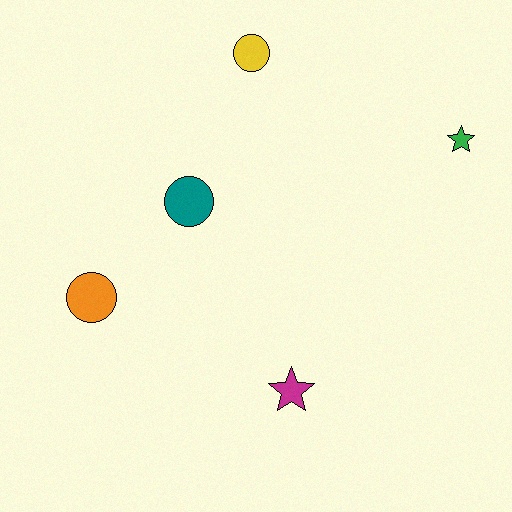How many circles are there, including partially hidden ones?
There are 3 circles.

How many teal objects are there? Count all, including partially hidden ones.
There is 1 teal object.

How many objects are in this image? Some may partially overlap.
There are 5 objects.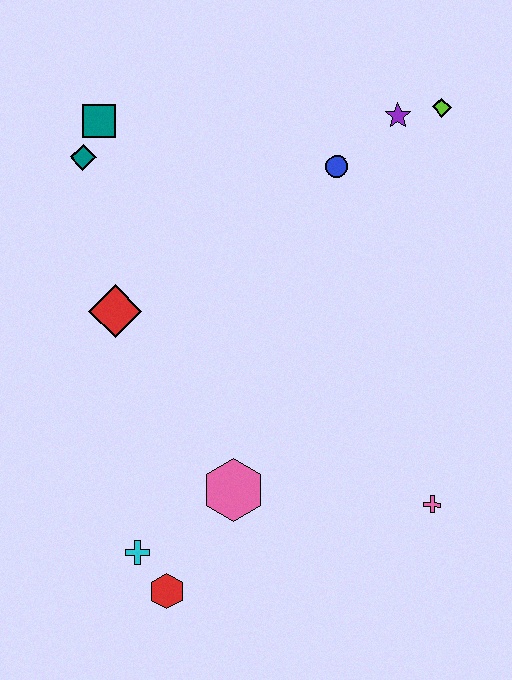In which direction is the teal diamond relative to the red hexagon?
The teal diamond is above the red hexagon.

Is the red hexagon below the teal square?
Yes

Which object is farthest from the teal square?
The pink cross is farthest from the teal square.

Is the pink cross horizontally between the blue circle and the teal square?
No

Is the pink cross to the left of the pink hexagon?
No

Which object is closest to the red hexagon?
The cyan cross is closest to the red hexagon.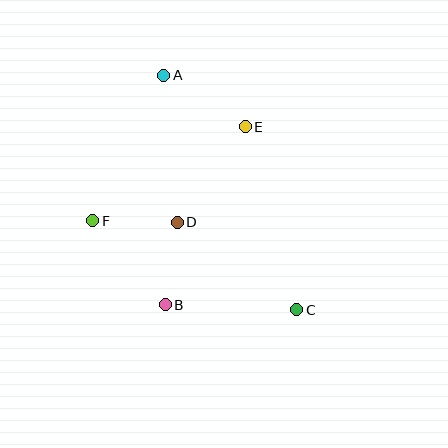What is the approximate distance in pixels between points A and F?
The distance between A and F is approximately 162 pixels.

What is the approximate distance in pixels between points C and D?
The distance between C and D is approximately 148 pixels.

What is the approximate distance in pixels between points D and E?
The distance between D and E is approximately 117 pixels.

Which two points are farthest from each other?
Points A and C are farthest from each other.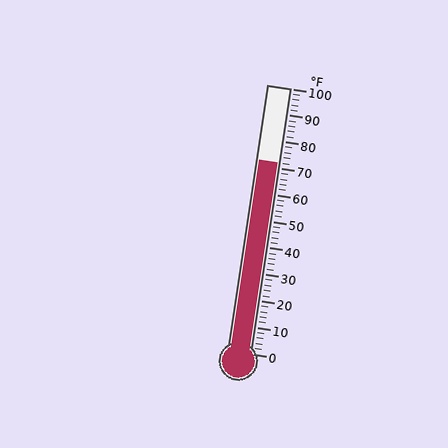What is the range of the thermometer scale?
The thermometer scale ranges from 0°F to 100°F.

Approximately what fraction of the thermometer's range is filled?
The thermometer is filled to approximately 70% of its range.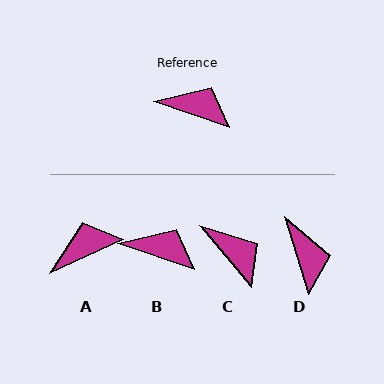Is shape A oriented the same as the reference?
No, it is off by about 43 degrees.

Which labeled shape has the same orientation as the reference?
B.